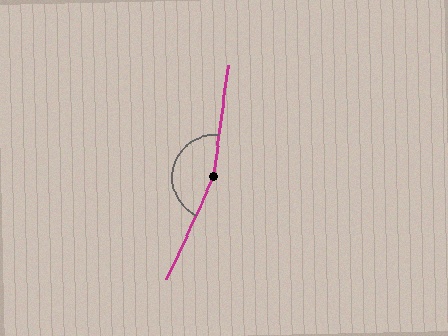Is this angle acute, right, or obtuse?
It is obtuse.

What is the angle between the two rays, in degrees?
Approximately 163 degrees.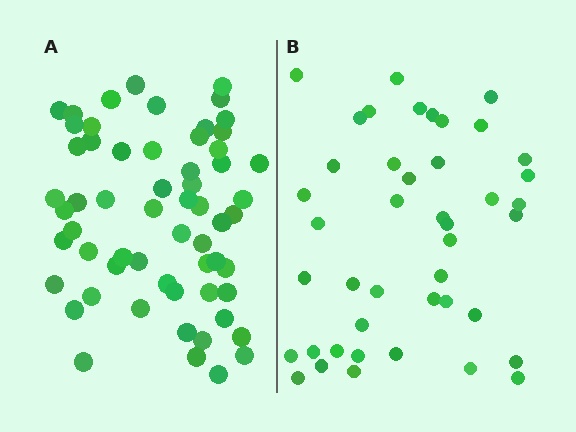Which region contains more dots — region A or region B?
Region A (the left region) has more dots.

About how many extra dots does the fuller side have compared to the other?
Region A has approximately 15 more dots than region B.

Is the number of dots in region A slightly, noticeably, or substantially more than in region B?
Region A has noticeably more, but not dramatically so. The ratio is roughly 1.4 to 1.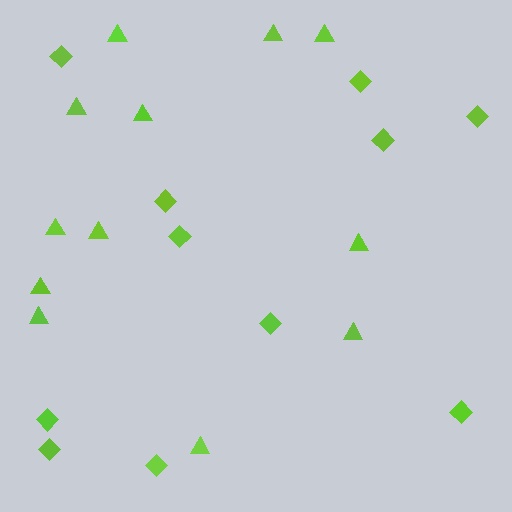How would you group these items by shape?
There are 2 groups: one group of triangles (12) and one group of diamonds (11).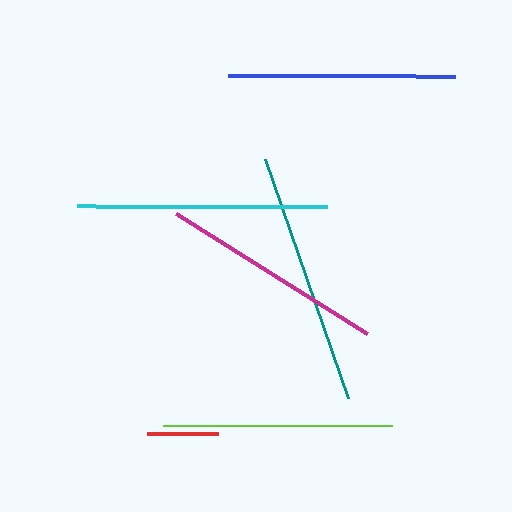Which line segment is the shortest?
The red line is the shortest at approximately 72 pixels.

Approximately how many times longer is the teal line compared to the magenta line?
The teal line is approximately 1.1 times the length of the magenta line.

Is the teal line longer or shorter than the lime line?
The teal line is longer than the lime line.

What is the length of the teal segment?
The teal segment is approximately 252 pixels long.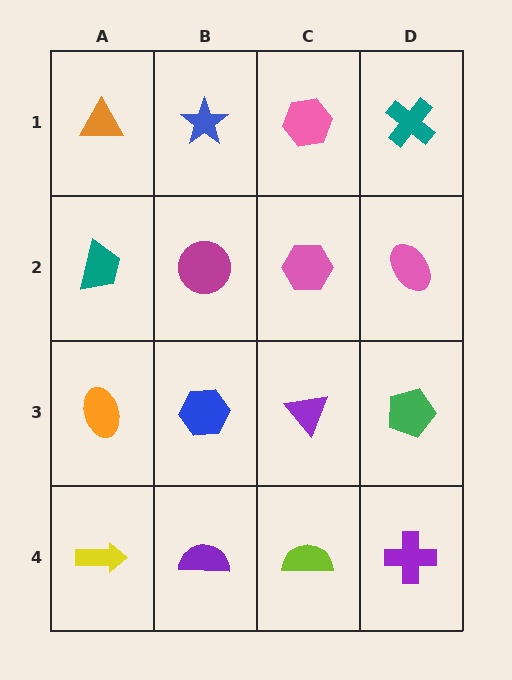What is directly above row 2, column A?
An orange triangle.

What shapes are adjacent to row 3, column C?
A pink hexagon (row 2, column C), a lime semicircle (row 4, column C), a blue hexagon (row 3, column B), a green pentagon (row 3, column D).